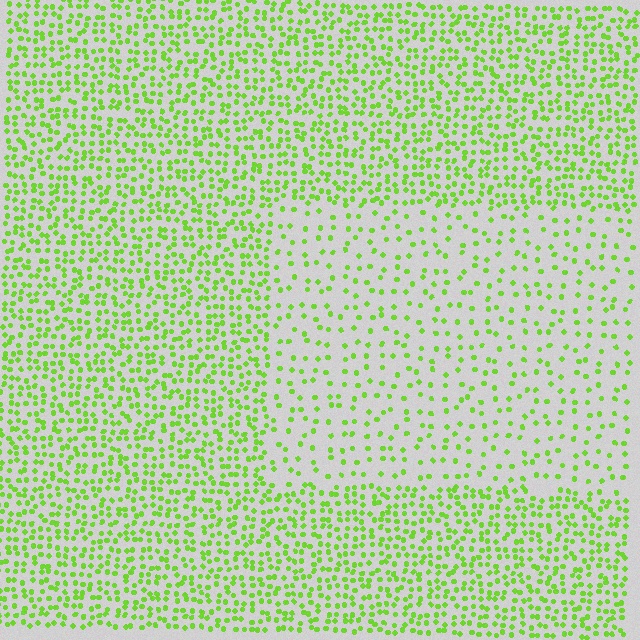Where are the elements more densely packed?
The elements are more densely packed outside the rectangle boundary.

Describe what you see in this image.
The image contains small lime elements arranged at two different densities. A rectangle-shaped region is visible where the elements are less densely packed than the surrounding area.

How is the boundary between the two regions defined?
The boundary is defined by a change in element density (approximately 2.4x ratio). All elements are the same color, size, and shape.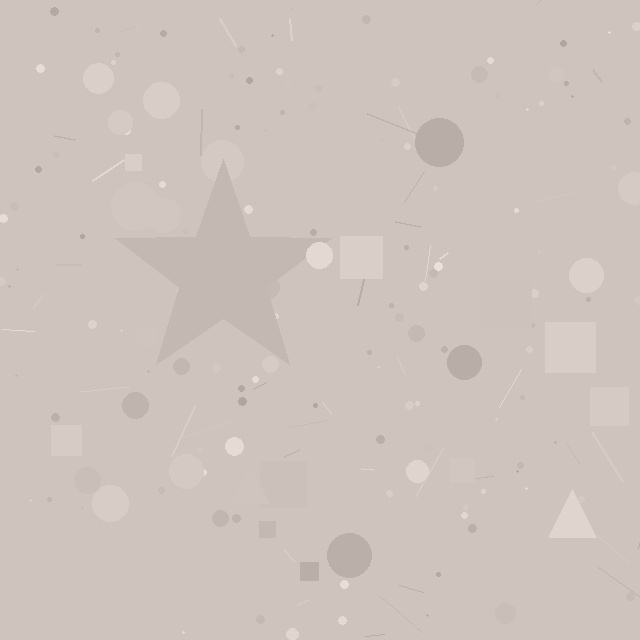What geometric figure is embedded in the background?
A star is embedded in the background.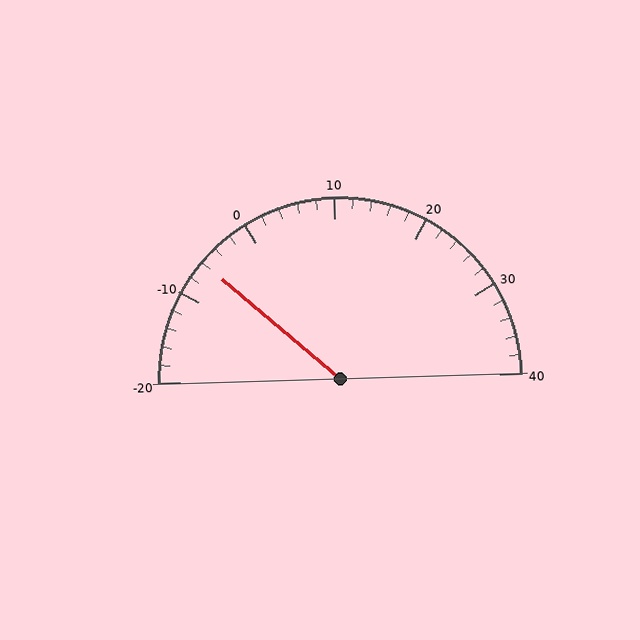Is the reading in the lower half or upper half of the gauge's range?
The reading is in the lower half of the range (-20 to 40).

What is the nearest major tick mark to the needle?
The nearest major tick mark is -10.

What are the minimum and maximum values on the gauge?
The gauge ranges from -20 to 40.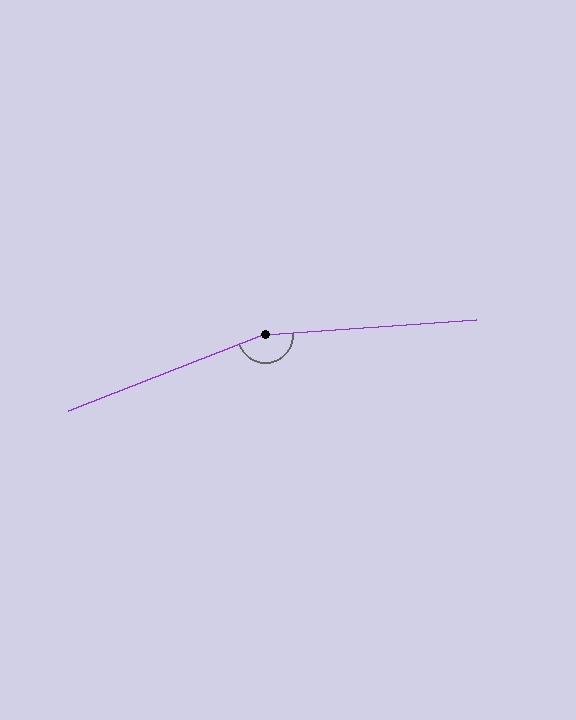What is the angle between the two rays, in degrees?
Approximately 163 degrees.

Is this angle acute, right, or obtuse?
It is obtuse.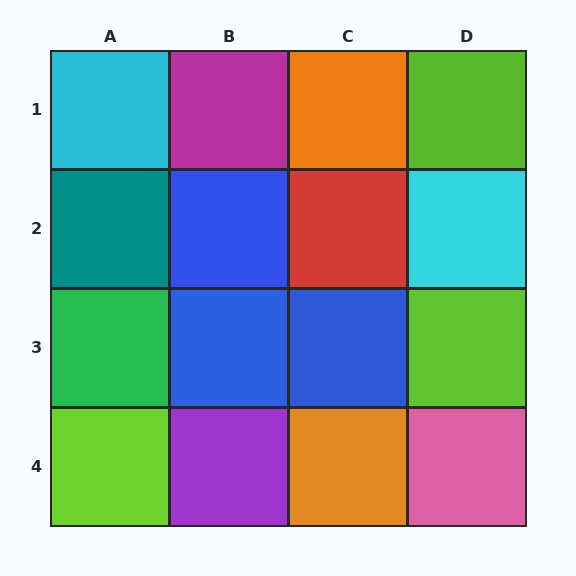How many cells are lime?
3 cells are lime.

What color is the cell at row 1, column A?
Cyan.